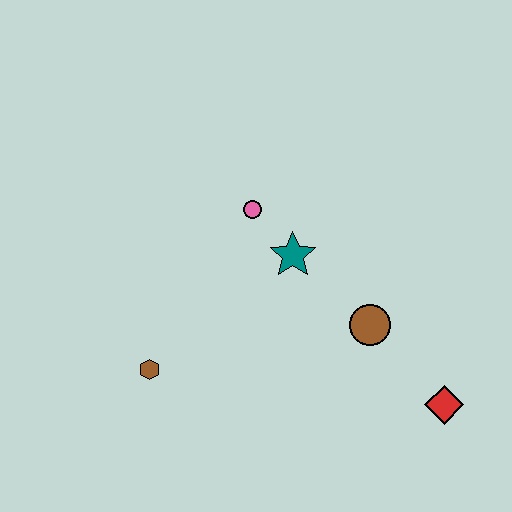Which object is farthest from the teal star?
The red diamond is farthest from the teal star.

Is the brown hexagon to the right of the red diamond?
No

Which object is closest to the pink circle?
The teal star is closest to the pink circle.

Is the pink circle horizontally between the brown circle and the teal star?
No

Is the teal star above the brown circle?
Yes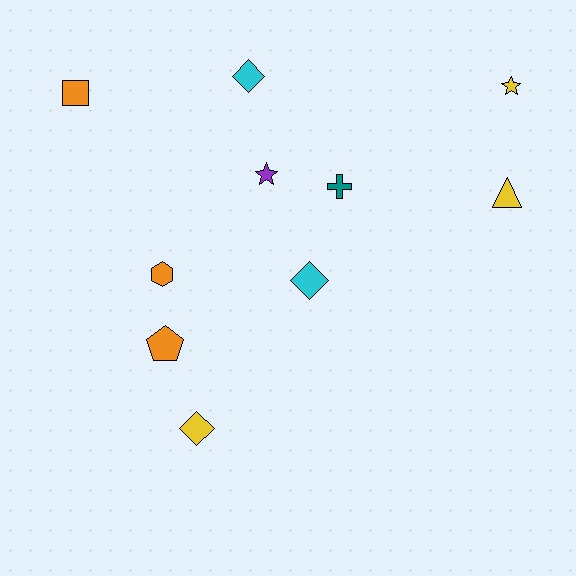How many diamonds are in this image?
There are 3 diamonds.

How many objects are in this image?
There are 10 objects.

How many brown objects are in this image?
There are no brown objects.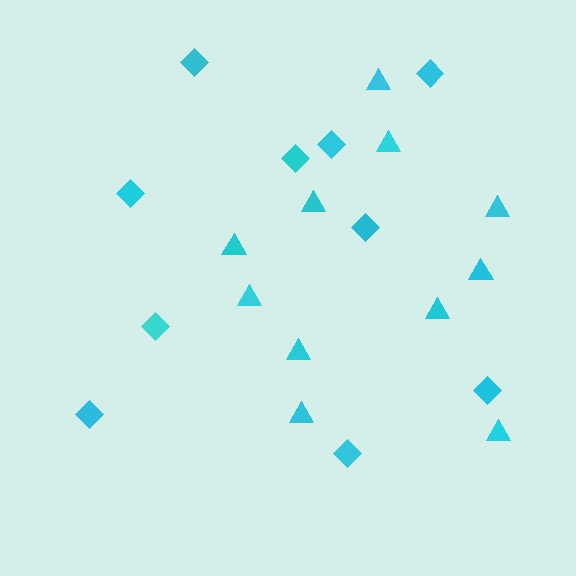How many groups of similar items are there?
There are 2 groups: one group of diamonds (10) and one group of triangles (11).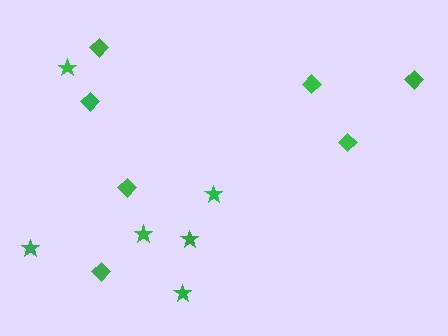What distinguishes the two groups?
There are 2 groups: one group of diamonds (7) and one group of stars (6).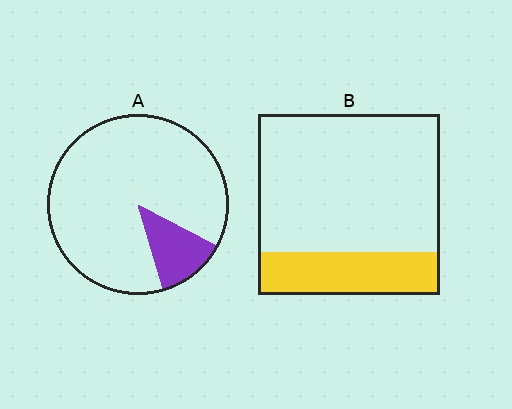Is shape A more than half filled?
No.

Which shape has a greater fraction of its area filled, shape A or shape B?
Shape B.